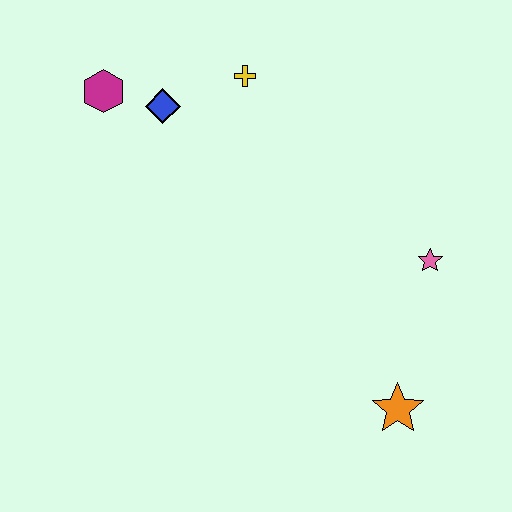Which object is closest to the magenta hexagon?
The blue diamond is closest to the magenta hexagon.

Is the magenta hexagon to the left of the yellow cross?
Yes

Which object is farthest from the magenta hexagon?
The orange star is farthest from the magenta hexagon.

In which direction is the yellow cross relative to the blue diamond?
The yellow cross is to the right of the blue diamond.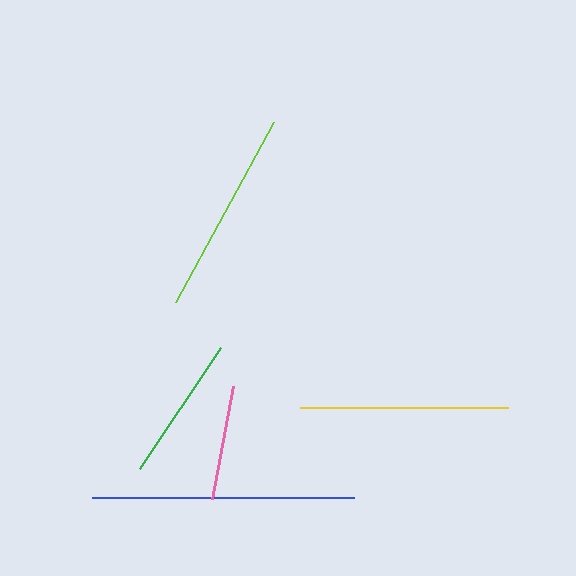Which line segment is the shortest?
The pink line is the shortest at approximately 114 pixels.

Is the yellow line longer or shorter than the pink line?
The yellow line is longer than the pink line.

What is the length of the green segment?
The green segment is approximately 146 pixels long.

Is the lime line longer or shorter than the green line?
The lime line is longer than the green line.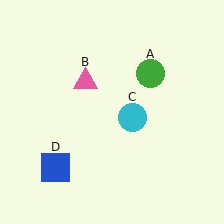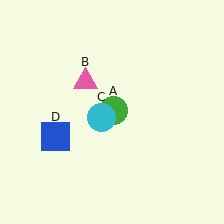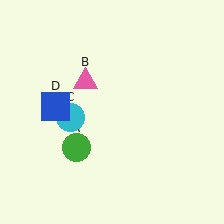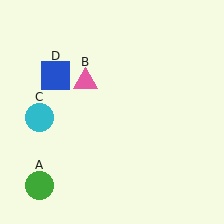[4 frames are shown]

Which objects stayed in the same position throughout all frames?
Pink triangle (object B) remained stationary.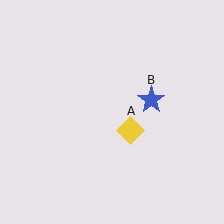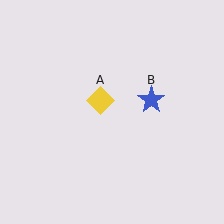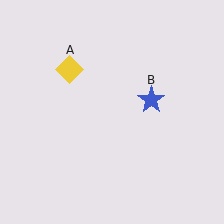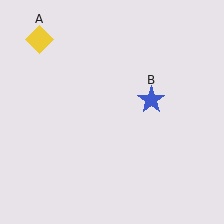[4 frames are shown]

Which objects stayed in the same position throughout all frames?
Blue star (object B) remained stationary.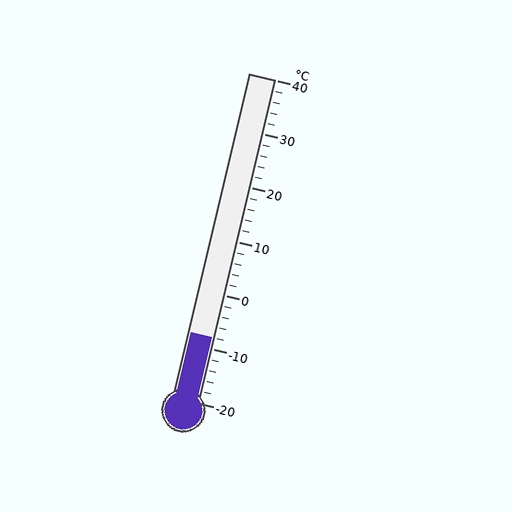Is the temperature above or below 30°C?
The temperature is below 30°C.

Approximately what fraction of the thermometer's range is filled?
The thermometer is filled to approximately 20% of its range.